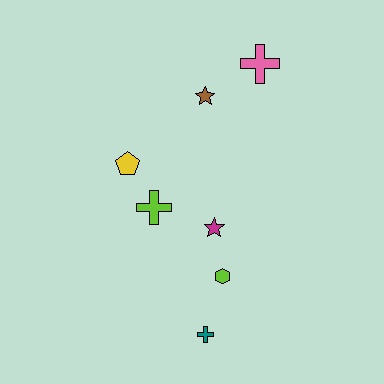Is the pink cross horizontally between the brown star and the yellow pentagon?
No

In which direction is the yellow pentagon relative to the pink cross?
The yellow pentagon is to the left of the pink cross.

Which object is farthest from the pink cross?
The teal cross is farthest from the pink cross.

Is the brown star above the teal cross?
Yes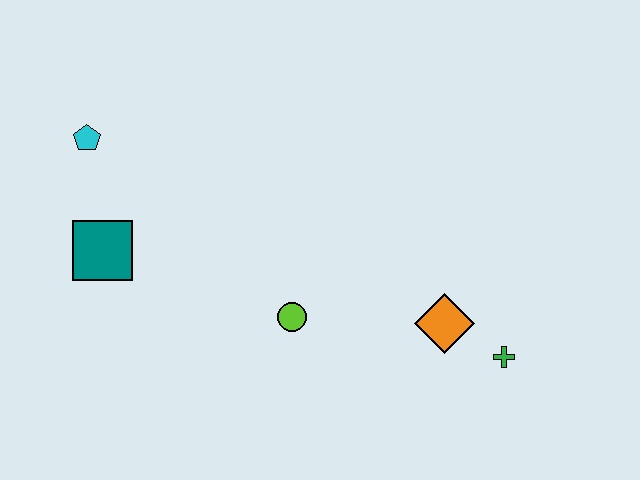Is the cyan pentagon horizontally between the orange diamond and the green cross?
No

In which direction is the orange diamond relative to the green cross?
The orange diamond is to the left of the green cross.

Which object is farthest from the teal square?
The green cross is farthest from the teal square.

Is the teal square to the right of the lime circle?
No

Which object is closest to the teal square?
The cyan pentagon is closest to the teal square.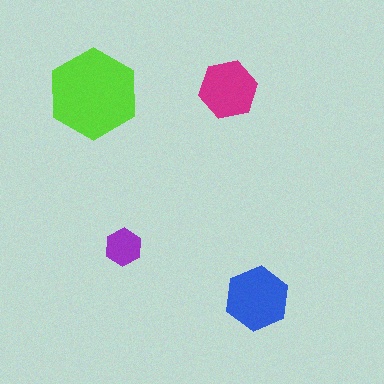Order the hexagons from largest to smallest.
the lime one, the blue one, the magenta one, the purple one.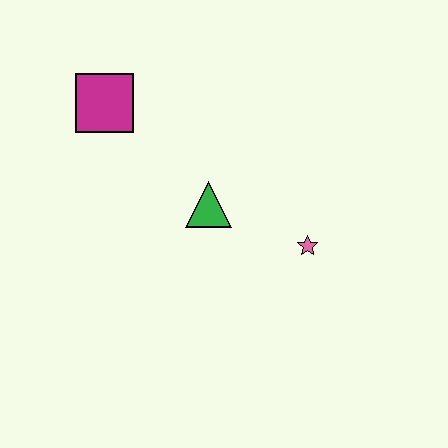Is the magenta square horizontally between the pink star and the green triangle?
No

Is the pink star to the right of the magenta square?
Yes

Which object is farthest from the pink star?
The magenta square is farthest from the pink star.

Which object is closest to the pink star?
The green triangle is closest to the pink star.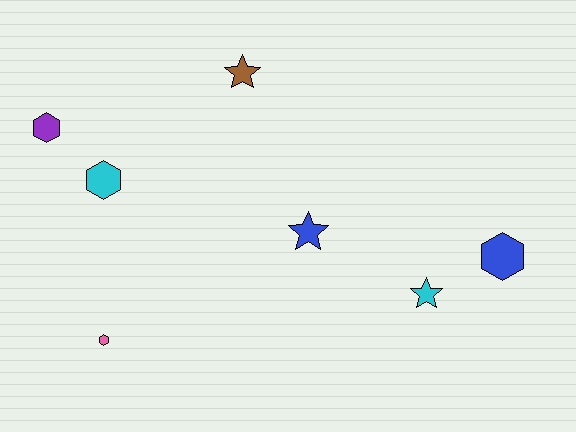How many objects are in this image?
There are 7 objects.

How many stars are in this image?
There are 3 stars.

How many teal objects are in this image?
There are no teal objects.